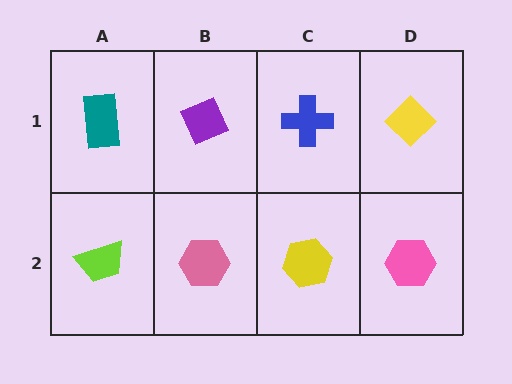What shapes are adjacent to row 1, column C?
A yellow hexagon (row 2, column C), a purple diamond (row 1, column B), a yellow diamond (row 1, column D).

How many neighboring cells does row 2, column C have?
3.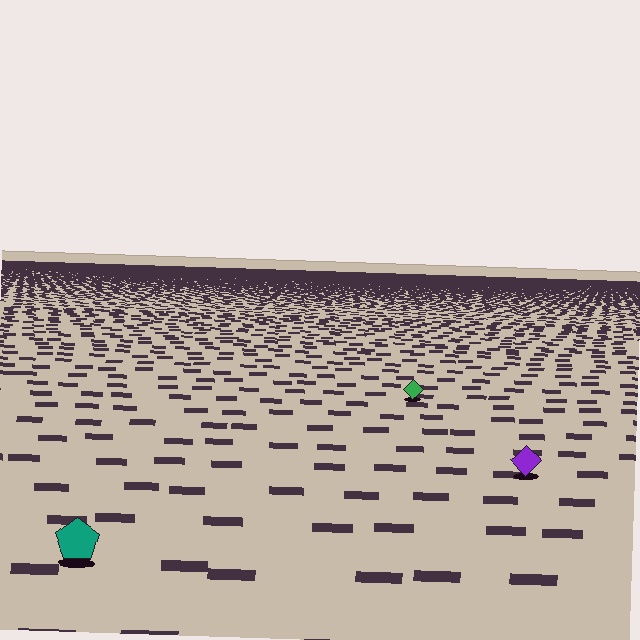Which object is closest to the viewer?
The teal pentagon is closest. The texture marks near it are larger and more spread out.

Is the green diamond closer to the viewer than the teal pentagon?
No. The teal pentagon is closer — you can tell from the texture gradient: the ground texture is coarser near it.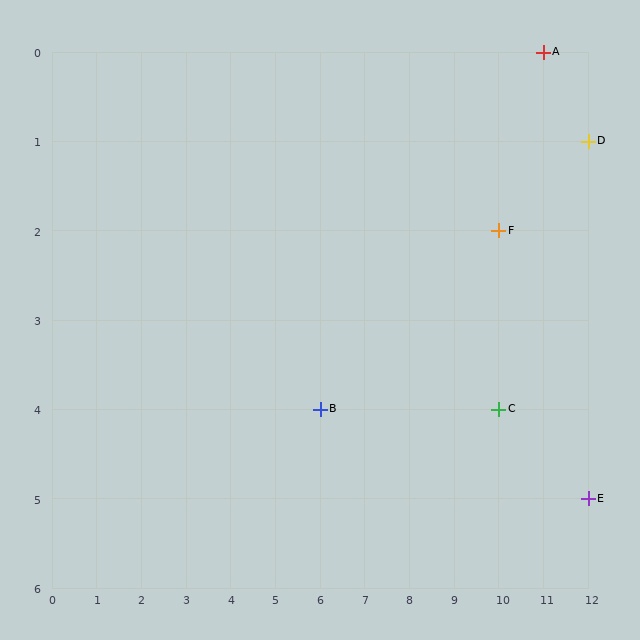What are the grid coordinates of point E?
Point E is at grid coordinates (12, 5).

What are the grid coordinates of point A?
Point A is at grid coordinates (11, 0).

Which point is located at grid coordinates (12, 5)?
Point E is at (12, 5).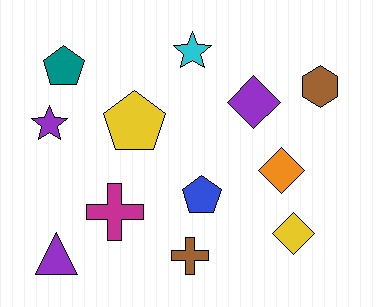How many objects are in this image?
There are 12 objects.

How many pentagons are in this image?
There are 3 pentagons.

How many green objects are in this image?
There are no green objects.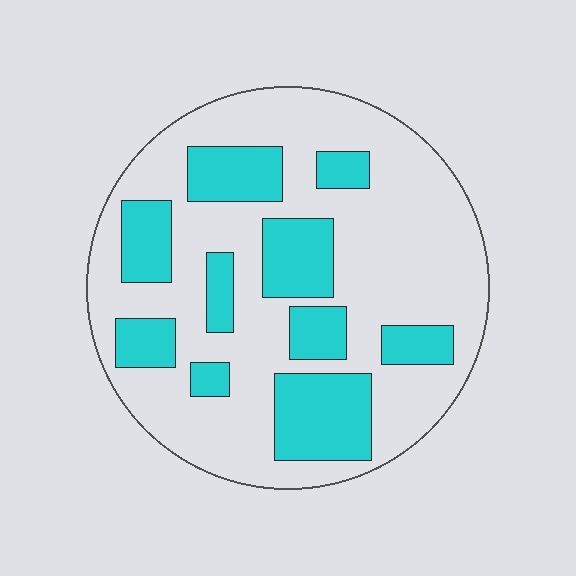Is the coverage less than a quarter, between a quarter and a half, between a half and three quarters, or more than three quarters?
Between a quarter and a half.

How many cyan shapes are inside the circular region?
10.